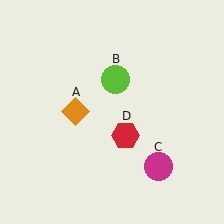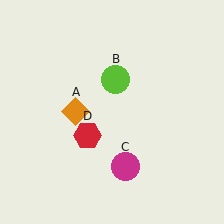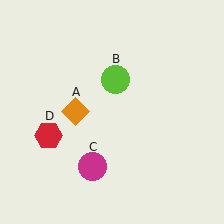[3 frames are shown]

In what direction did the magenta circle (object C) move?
The magenta circle (object C) moved left.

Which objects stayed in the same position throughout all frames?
Orange diamond (object A) and lime circle (object B) remained stationary.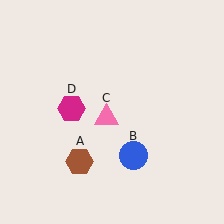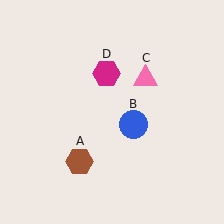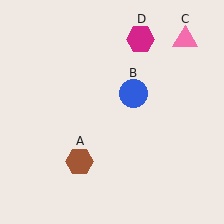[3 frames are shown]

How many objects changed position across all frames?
3 objects changed position: blue circle (object B), pink triangle (object C), magenta hexagon (object D).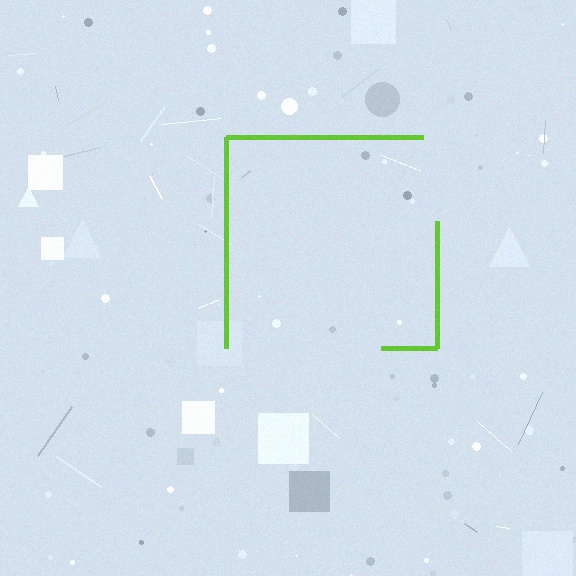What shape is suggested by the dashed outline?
The dashed outline suggests a square.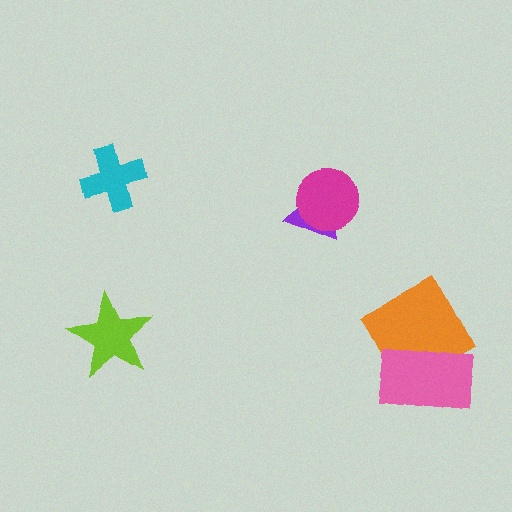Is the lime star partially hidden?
No, no other shape covers it.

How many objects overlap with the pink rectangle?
1 object overlaps with the pink rectangle.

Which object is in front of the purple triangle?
The magenta circle is in front of the purple triangle.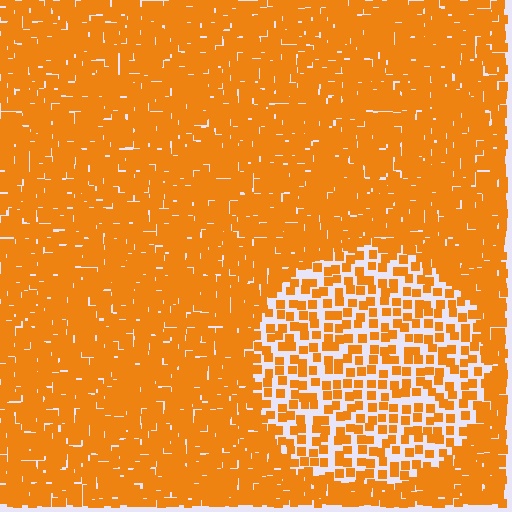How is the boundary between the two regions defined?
The boundary is defined by a change in element density (approximately 2.4x ratio). All elements are the same color, size, and shape.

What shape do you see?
I see a circle.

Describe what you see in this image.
The image contains small orange elements arranged at two different densities. A circle-shaped region is visible where the elements are less densely packed than the surrounding area.